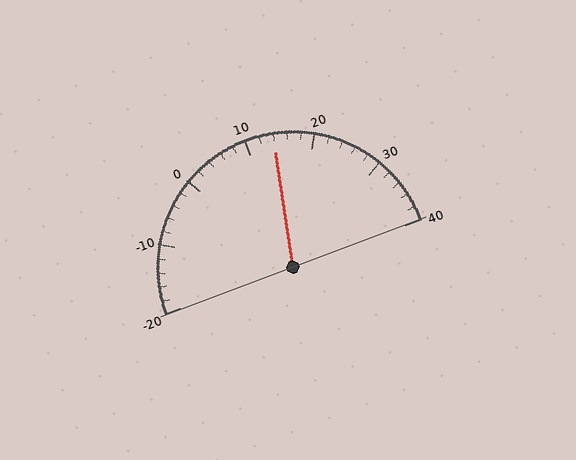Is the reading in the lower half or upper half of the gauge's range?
The reading is in the upper half of the range (-20 to 40).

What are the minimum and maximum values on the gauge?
The gauge ranges from -20 to 40.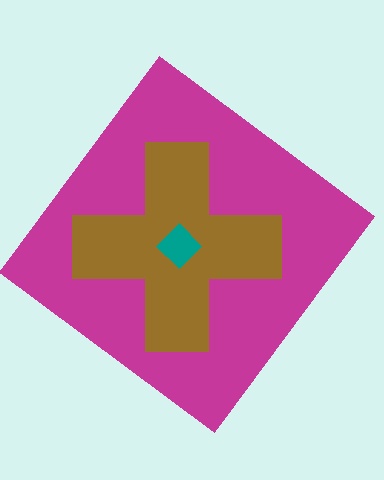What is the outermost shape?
The magenta diamond.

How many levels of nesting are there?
3.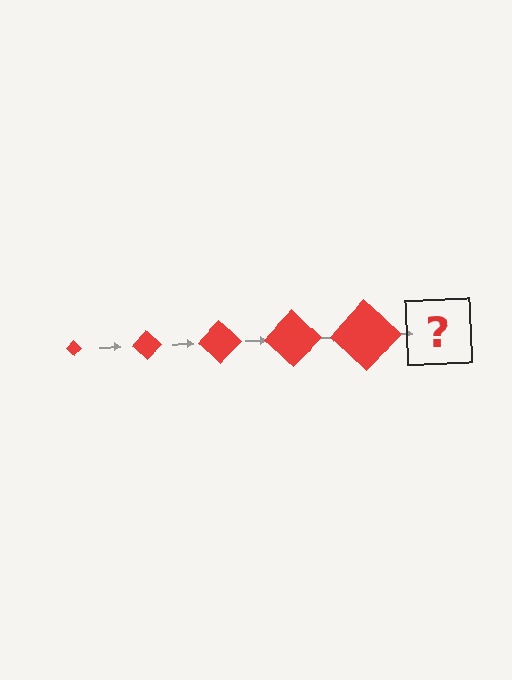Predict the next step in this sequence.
The next step is a red diamond, larger than the previous one.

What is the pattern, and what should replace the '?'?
The pattern is that the diamond gets progressively larger each step. The '?' should be a red diamond, larger than the previous one.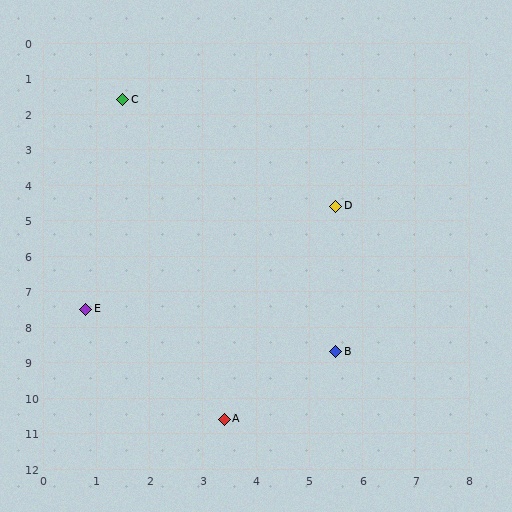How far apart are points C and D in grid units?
Points C and D are about 5.0 grid units apart.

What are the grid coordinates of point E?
Point E is at approximately (0.8, 7.5).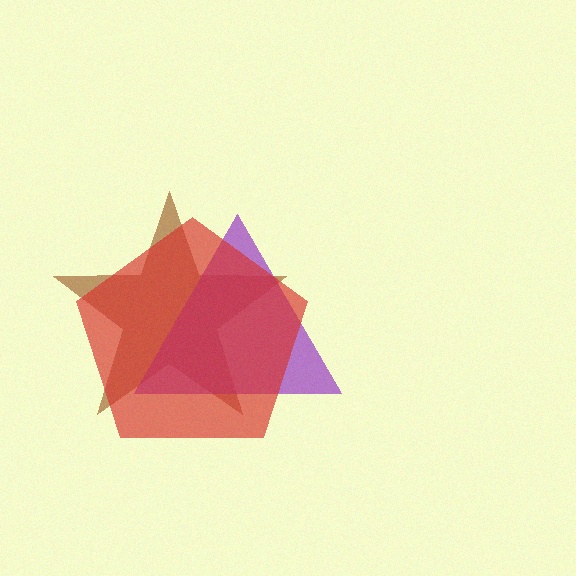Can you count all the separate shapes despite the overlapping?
Yes, there are 3 separate shapes.